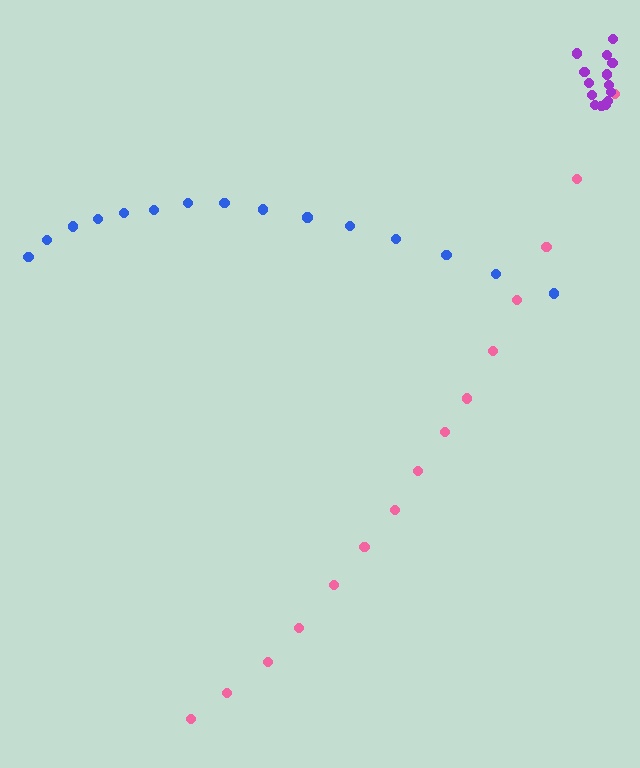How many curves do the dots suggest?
There are 3 distinct paths.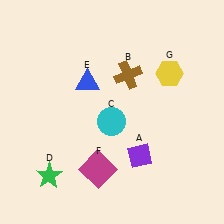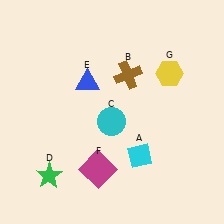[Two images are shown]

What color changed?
The diamond (A) changed from purple in Image 1 to cyan in Image 2.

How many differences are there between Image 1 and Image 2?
There is 1 difference between the two images.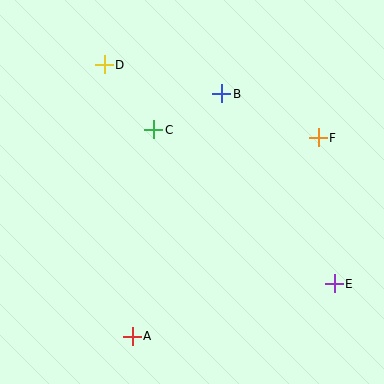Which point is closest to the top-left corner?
Point D is closest to the top-left corner.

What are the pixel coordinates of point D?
Point D is at (104, 65).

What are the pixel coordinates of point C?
Point C is at (154, 130).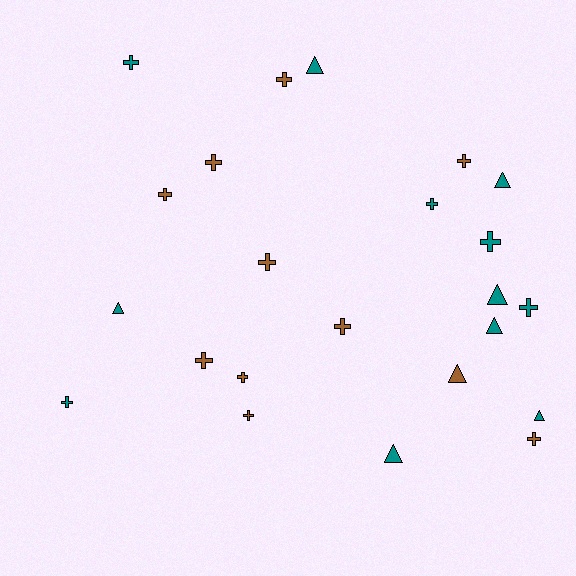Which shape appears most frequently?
Cross, with 15 objects.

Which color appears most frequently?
Teal, with 12 objects.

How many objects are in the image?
There are 23 objects.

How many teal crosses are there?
There are 5 teal crosses.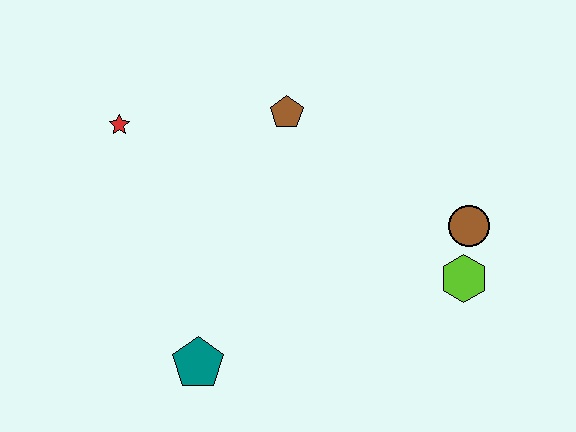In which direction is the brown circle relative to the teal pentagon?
The brown circle is to the right of the teal pentagon.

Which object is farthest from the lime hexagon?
The red star is farthest from the lime hexagon.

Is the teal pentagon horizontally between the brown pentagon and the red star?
Yes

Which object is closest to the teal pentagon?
The red star is closest to the teal pentagon.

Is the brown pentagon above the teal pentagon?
Yes